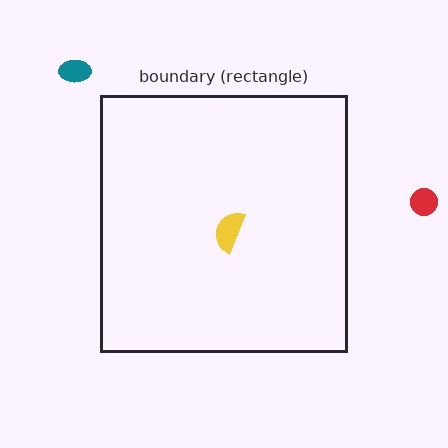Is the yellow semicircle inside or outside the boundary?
Inside.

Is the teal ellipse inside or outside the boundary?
Outside.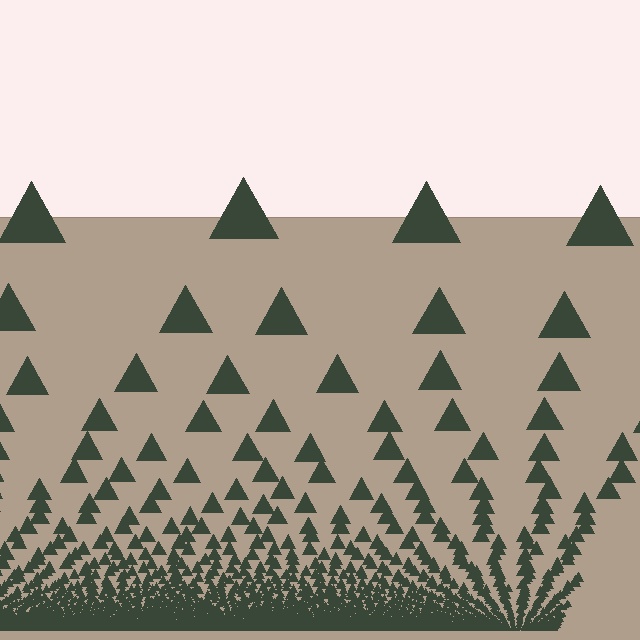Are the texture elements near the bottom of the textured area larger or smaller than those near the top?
Smaller. The gradient is inverted — elements near the bottom are smaller and denser.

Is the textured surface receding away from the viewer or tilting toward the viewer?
The surface appears to tilt toward the viewer. Texture elements get larger and sparser toward the top.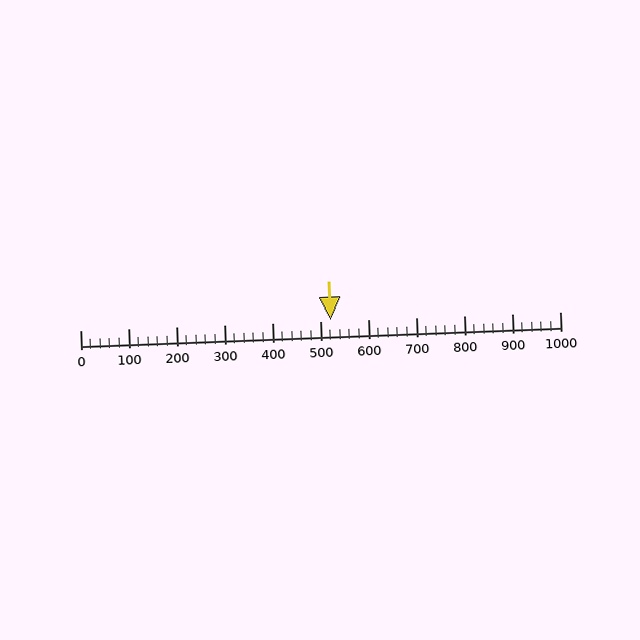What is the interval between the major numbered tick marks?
The major tick marks are spaced 100 units apart.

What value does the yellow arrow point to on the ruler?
The yellow arrow points to approximately 523.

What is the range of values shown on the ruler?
The ruler shows values from 0 to 1000.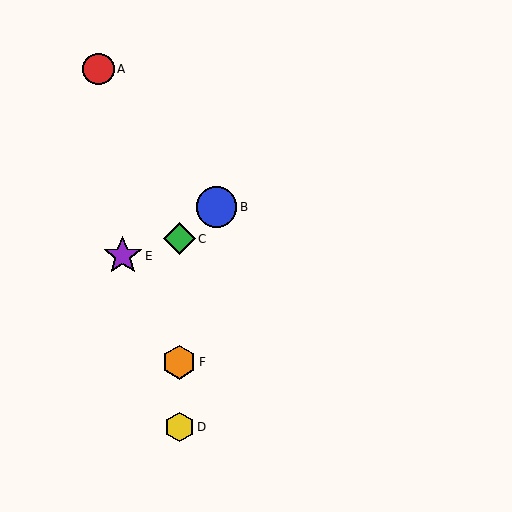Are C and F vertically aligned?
Yes, both are at x≈179.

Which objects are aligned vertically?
Objects C, D, F are aligned vertically.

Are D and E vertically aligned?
No, D is at x≈179 and E is at x≈123.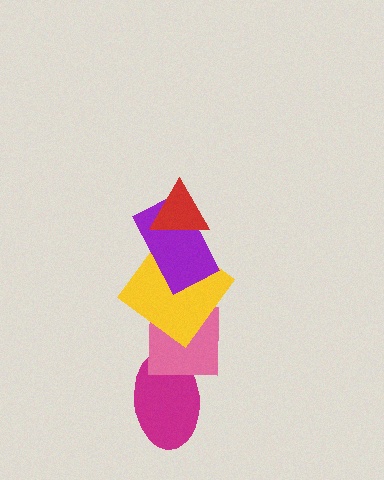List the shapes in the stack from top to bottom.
From top to bottom: the red triangle, the purple rectangle, the yellow diamond, the pink square, the magenta ellipse.